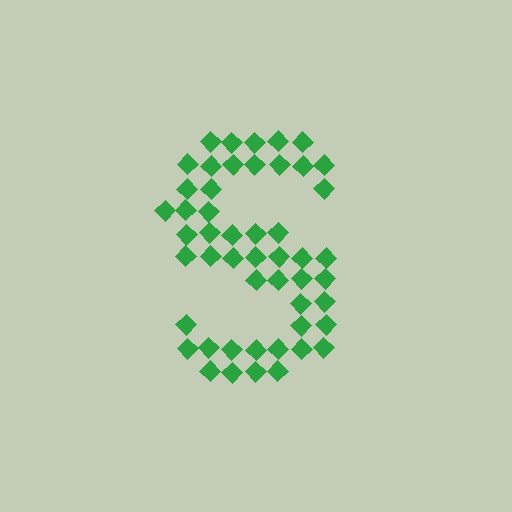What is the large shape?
The large shape is the letter S.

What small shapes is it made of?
It is made of small diamonds.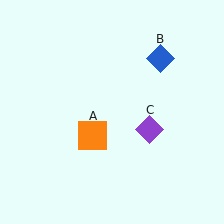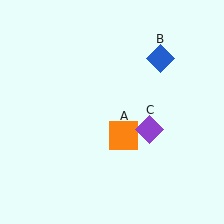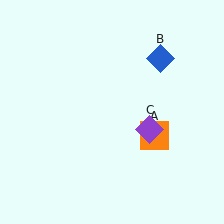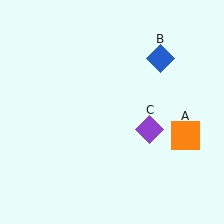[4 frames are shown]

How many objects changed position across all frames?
1 object changed position: orange square (object A).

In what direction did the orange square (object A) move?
The orange square (object A) moved right.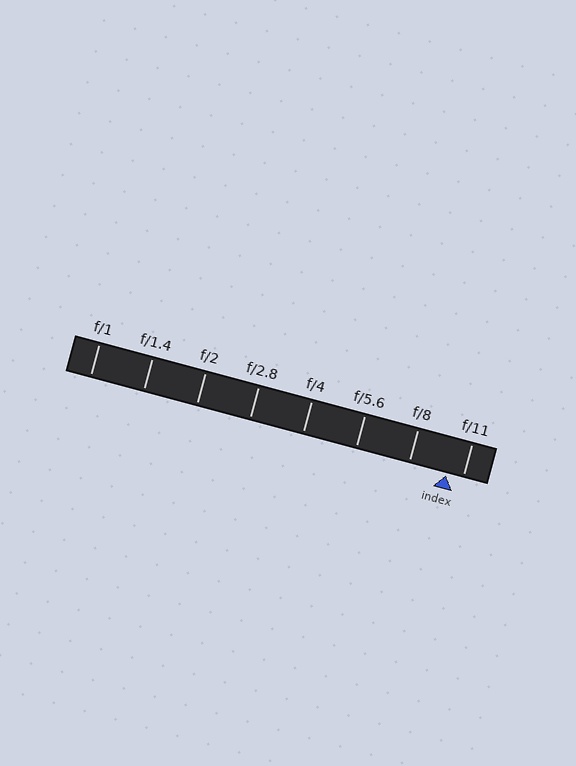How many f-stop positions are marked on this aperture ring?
There are 8 f-stop positions marked.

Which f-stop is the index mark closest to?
The index mark is closest to f/11.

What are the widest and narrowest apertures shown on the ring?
The widest aperture shown is f/1 and the narrowest is f/11.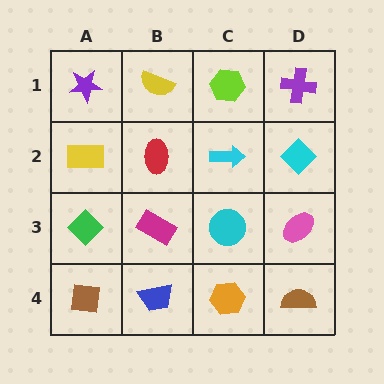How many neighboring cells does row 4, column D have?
2.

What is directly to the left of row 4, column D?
An orange hexagon.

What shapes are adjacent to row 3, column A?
A yellow rectangle (row 2, column A), a brown square (row 4, column A), a magenta rectangle (row 3, column B).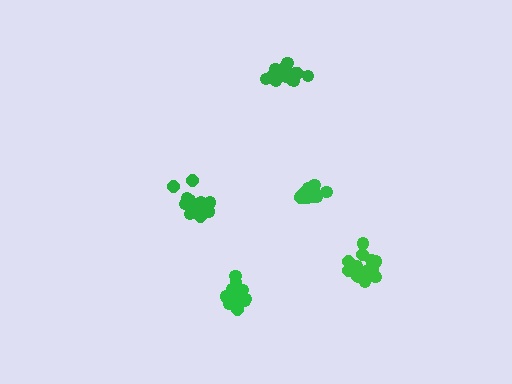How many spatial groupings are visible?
There are 5 spatial groupings.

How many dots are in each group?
Group 1: 14 dots, Group 2: 13 dots, Group 3: 17 dots, Group 4: 14 dots, Group 5: 18 dots (76 total).